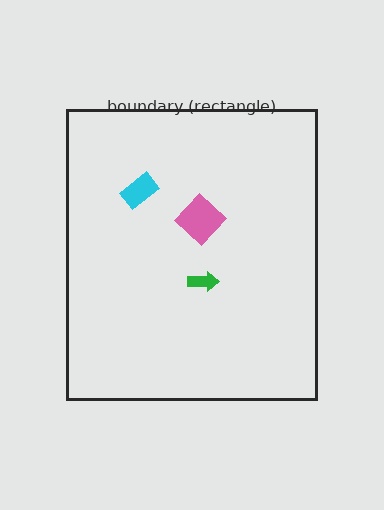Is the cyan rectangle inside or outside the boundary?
Inside.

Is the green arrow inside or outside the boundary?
Inside.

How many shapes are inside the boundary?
3 inside, 0 outside.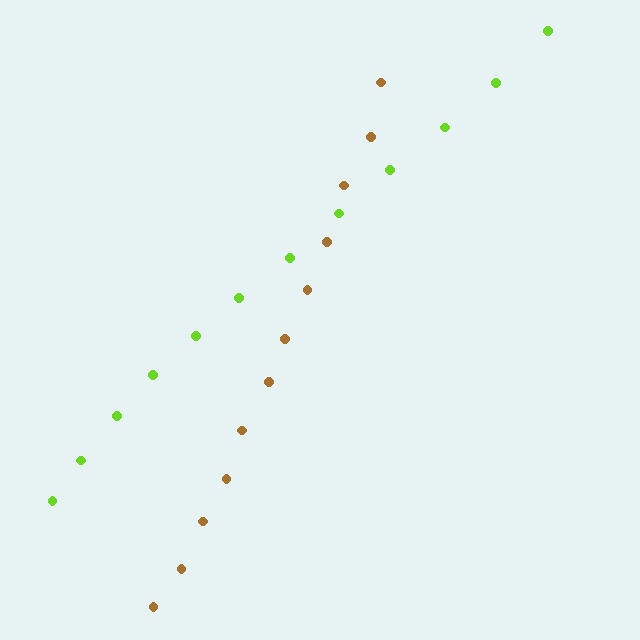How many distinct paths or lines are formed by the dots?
There are 2 distinct paths.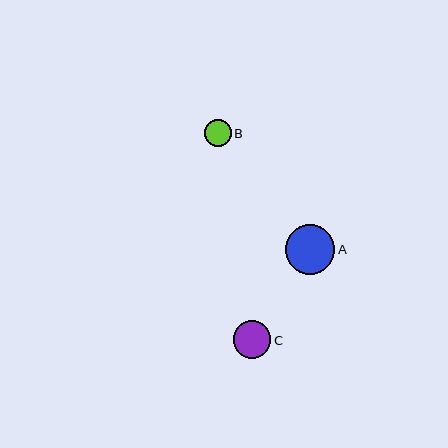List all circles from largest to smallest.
From largest to smallest: A, C, B.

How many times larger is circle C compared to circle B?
Circle C is approximately 1.4 times the size of circle B.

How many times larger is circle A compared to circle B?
Circle A is approximately 1.8 times the size of circle B.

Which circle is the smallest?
Circle B is the smallest with a size of approximately 27 pixels.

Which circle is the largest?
Circle A is the largest with a size of approximately 49 pixels.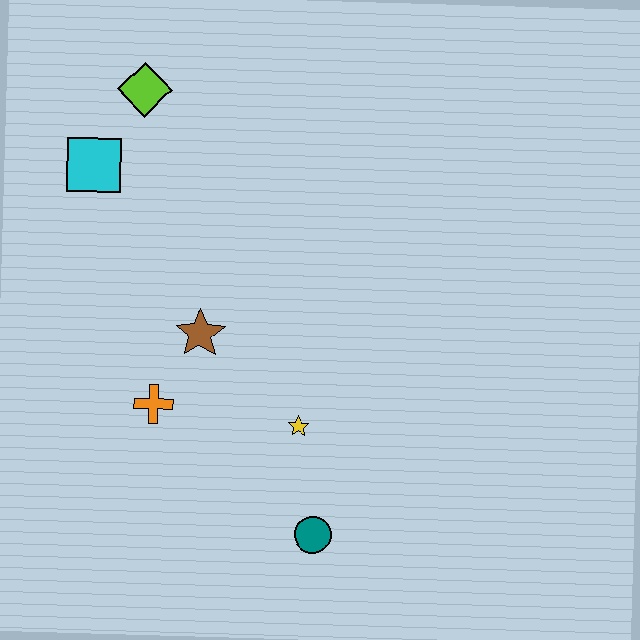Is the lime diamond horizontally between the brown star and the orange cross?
No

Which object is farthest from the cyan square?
The teal circle is farthest from the cyan square.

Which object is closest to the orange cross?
The brown star is closest to the orange cross.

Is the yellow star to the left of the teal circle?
Yes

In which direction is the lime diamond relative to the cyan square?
The lime diamond is above the cyan square.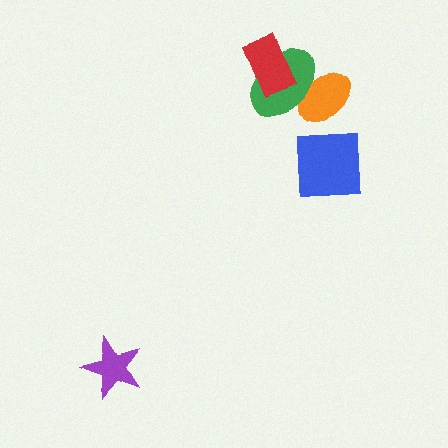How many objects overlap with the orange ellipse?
1 object overlaps with the orange ellipse.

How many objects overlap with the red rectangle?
1 object overlaps with the red rectangle.